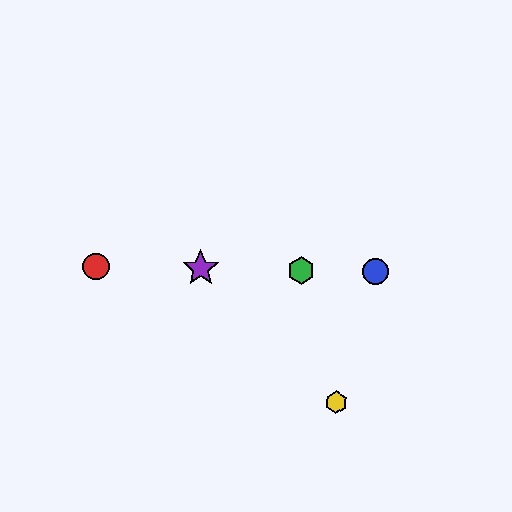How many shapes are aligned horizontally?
4 shapes (the red circle, the blue circle, the green hexagon, the purple star) are aligned horizontally.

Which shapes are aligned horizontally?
The red circle, the blue circle, the green hexagon, the purple star are aligned horizontally.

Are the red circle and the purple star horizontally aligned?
Yes, both are at y≈267.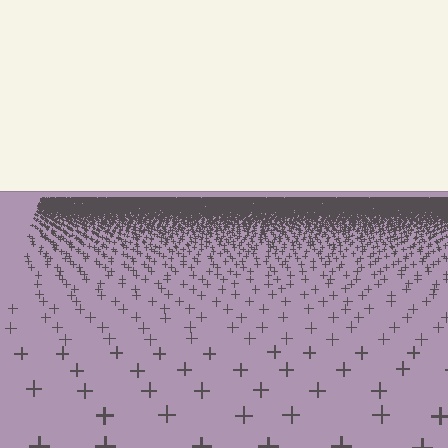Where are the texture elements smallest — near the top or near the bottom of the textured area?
Near the top.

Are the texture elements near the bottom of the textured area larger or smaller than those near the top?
Larger. Near the bottom, elements are closer to the viewer and appear at a bigger on-screen size.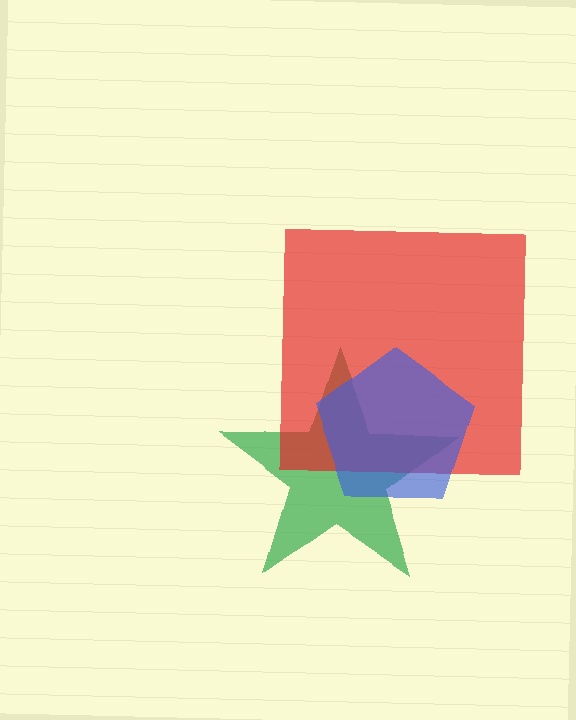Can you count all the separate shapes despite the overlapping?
Yes, there are 3 separate shapes.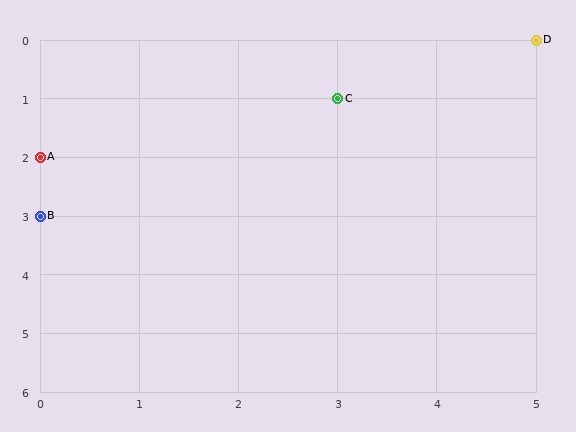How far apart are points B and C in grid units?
Points B and C are 3 columns and 2 rows apart (about 3.6 grid units diagonally).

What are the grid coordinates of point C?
Point C is at grid coordinates (3, 1).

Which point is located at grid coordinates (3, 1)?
Point C is at (3, 1).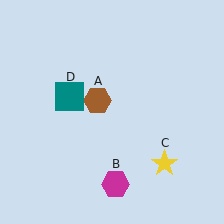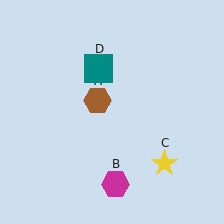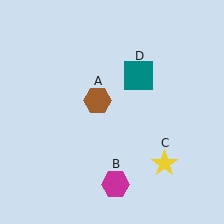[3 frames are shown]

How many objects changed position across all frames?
1 object changed position: teal square (object D).